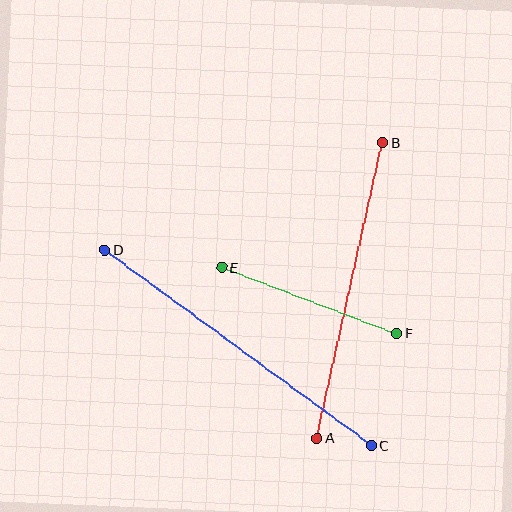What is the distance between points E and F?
The distance is approximately 187 pixels.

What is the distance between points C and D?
The distance is approximately 330 pixels.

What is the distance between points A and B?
The distance is approximately 303 pixels.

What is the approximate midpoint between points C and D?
The midpoint is at approximately (238, 348) pixels.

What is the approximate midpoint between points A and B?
The midpoint is at approximately (350, 290) pixels.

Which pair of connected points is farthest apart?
Points C and D are farthest apart.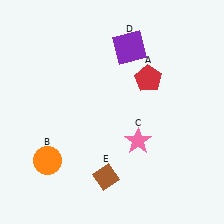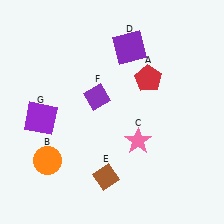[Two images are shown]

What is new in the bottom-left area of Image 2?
A purple square (G) was added in the bottom-left area of Image 2.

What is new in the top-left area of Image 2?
A purple diamond (F) was added in the top-left area of Image 2.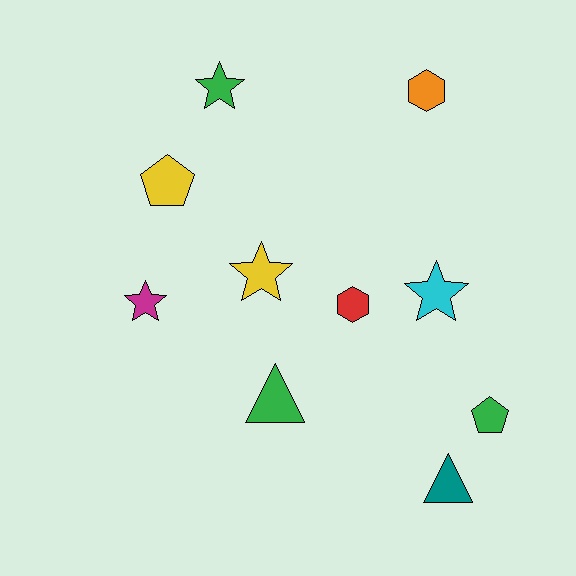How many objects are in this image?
There are 10 objects.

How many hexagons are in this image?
There are 2 hexagons.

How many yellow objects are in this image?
There are 2 yellow objects.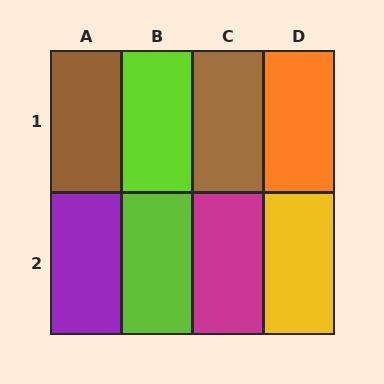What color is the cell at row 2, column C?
Magenta.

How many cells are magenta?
1 cell is magenta.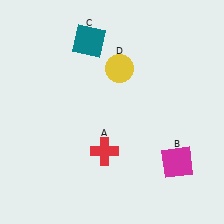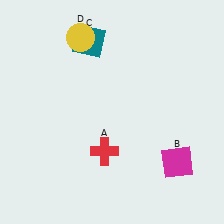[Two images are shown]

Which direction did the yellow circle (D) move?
The yellow circle (D) moved left.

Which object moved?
The yellow circle (D) moved left.